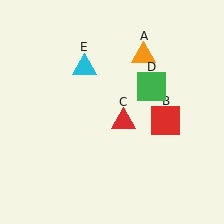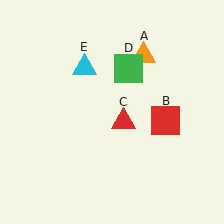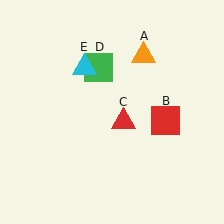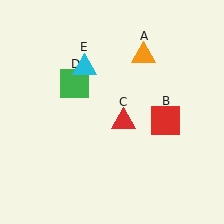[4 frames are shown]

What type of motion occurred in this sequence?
The green square (object D) rotated counterclockwise around the center of the scene.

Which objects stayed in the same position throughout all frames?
Orange triangle (object A) and red square (object B) and red triangle (object C) and cyan triangle (object E) remained stationary.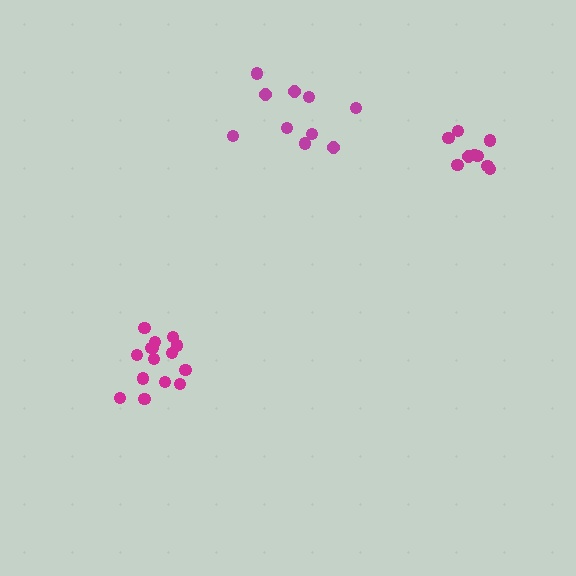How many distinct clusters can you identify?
There are 3 distinct clusters.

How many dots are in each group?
Group 1: 10 dots, Group 2: 15 dots, Group 3: 9 dots (34 total).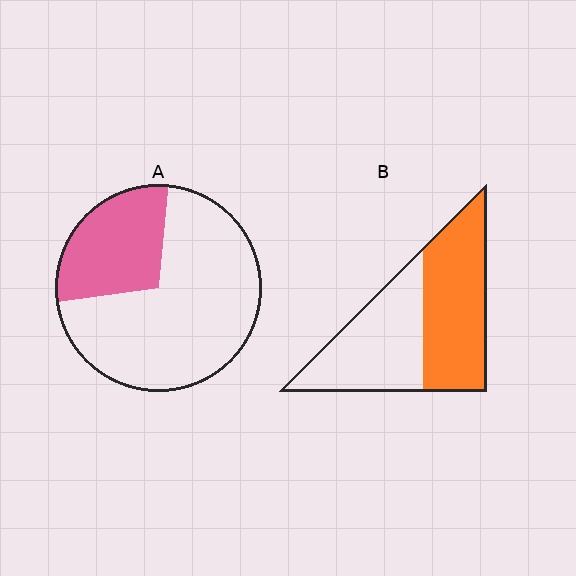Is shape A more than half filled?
No.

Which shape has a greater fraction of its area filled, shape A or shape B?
Shape B.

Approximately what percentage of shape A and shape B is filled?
A is approximately 30% and B is approximately 50%.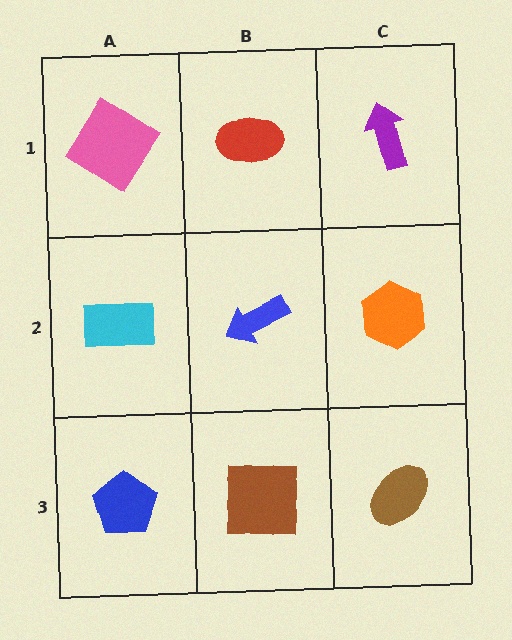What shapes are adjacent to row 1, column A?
A cyan rectangle (row 2, column A), a red ellipse (row 1, column B).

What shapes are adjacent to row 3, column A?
A cyan rectangle (row 2, column A), a brown square (row 3, column B).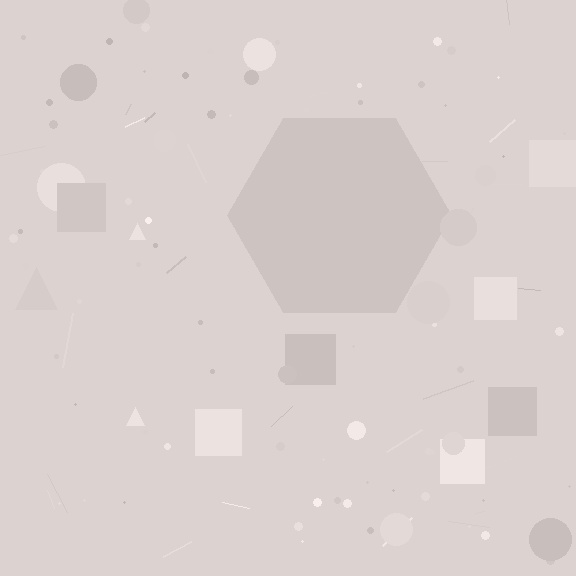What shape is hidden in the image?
A hexagon is hidden in the image.